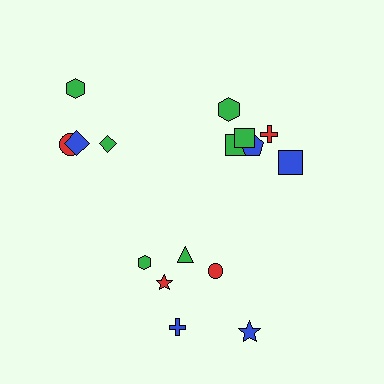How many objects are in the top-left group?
There are 4 objects.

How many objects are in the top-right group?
There are 6 objects.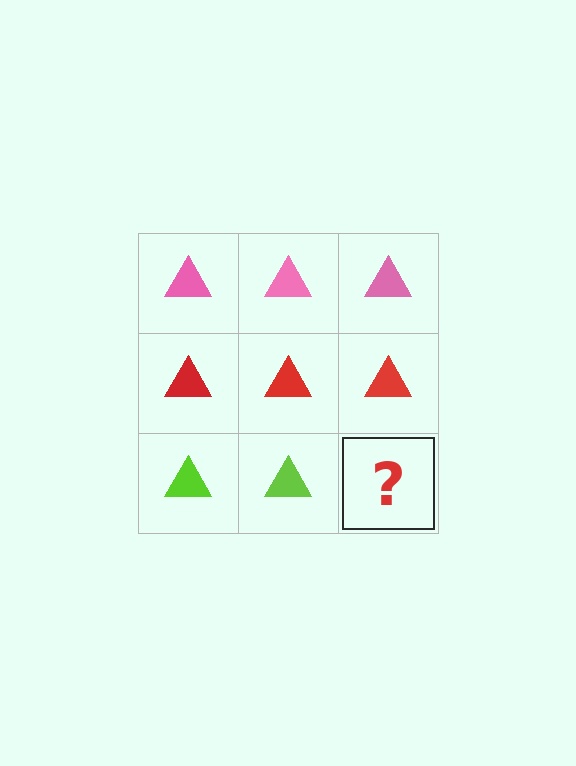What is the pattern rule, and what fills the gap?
The rule is that each row has a consistent color. The gap should be filled with a lime triangle.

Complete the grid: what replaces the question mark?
The question mark should be replaced with a lime triangle.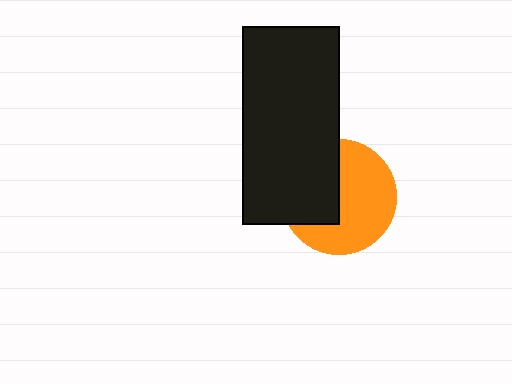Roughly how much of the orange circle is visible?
About half of it is visible (roughly 60%).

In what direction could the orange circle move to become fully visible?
The orange circle could move right. That would shift it out from behind the black rectangle entirely.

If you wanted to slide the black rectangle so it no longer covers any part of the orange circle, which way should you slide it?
Slide it left — that is the most direct way to separate the two shapes.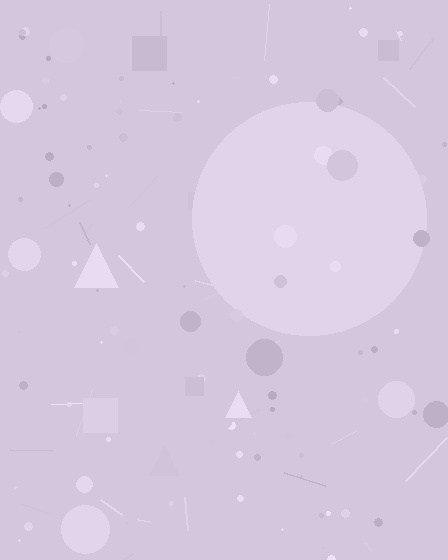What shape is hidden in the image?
A circle is hidden in the image.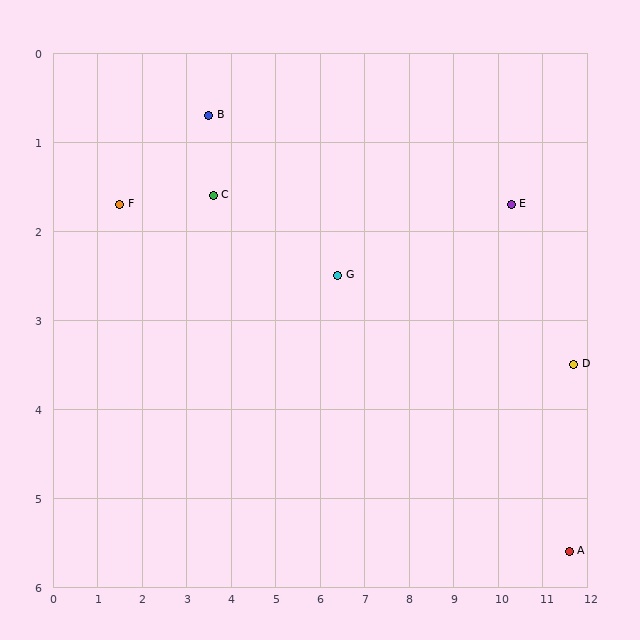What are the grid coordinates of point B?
Point B is at approximately (3.5, 0.7).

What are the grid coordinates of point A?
Point A is at approximately (11.6, 5.6).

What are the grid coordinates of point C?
Point C is at approximately (3.6, 1.6).